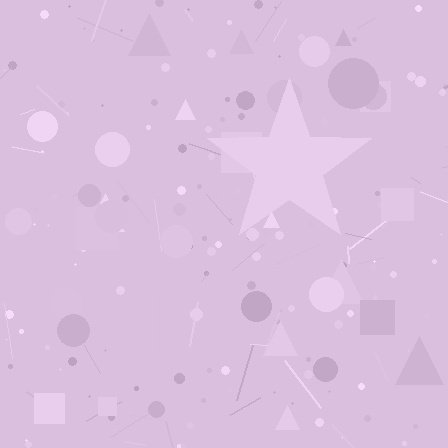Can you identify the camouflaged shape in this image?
The camouflaged shape is a star.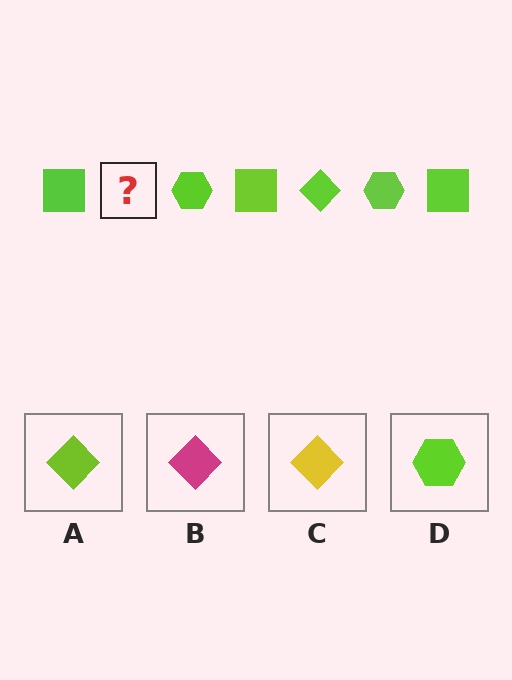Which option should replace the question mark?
Option A.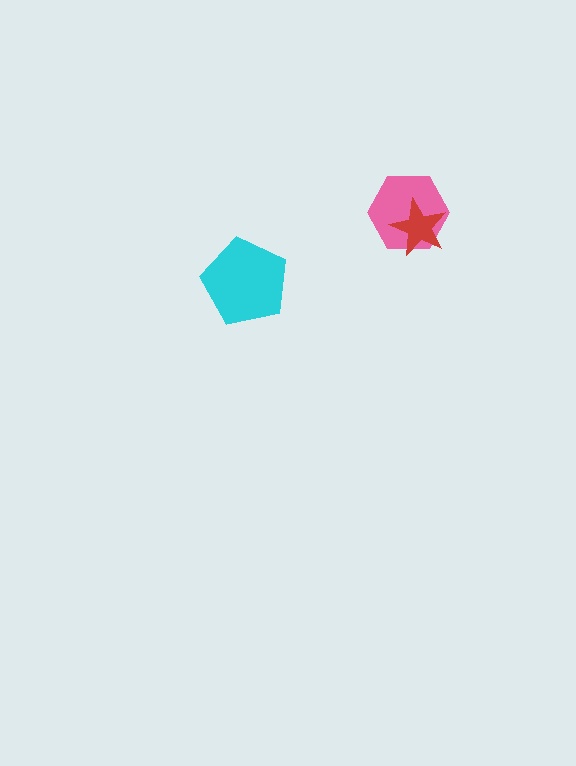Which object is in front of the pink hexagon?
The red star is in front of the pink hexagon.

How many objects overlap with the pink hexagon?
1 object overlaps with the pink hexagon.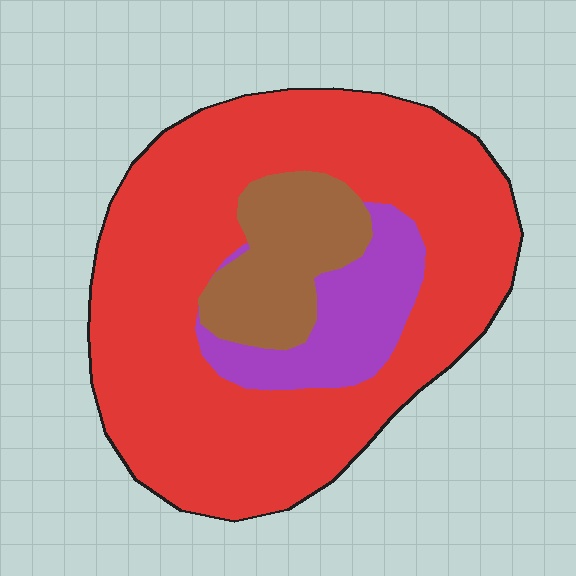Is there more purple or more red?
Red.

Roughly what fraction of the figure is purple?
Purple covers around 15% of the figure.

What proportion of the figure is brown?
Brown takes up about one eighth (1/8) of the figure.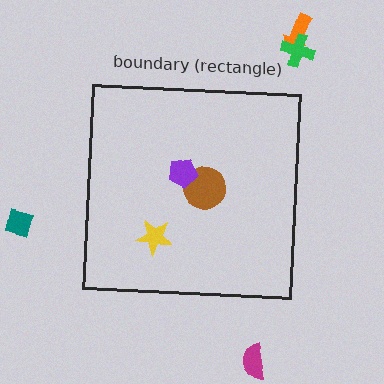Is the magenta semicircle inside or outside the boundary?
Outside.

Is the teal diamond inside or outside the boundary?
Outside.